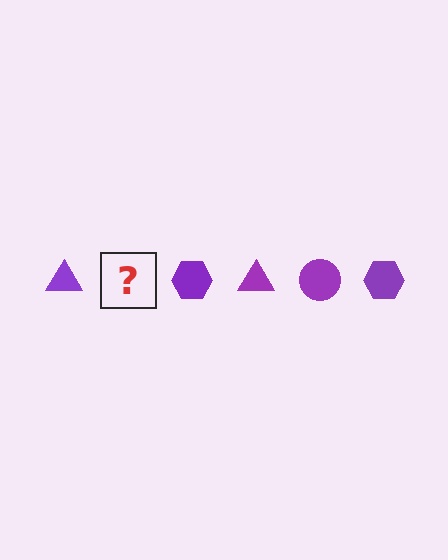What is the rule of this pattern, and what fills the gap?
The rule is that the pattern cycles through triangle, circle, hexagon shapes in purple. The gap should be filled with a purple circle.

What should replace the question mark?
The question mark should be replaced with a purple circle.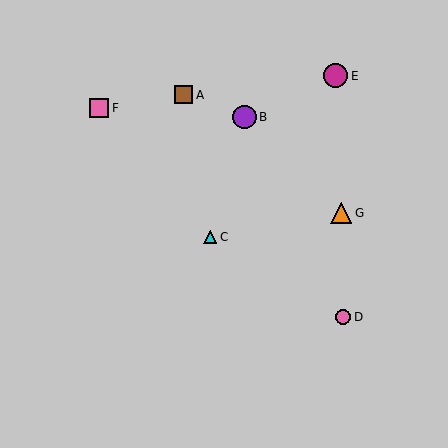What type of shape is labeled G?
Shape G is an orange triangle.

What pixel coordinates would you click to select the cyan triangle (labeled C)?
Click at (210, 237) to select the cyan triangle C.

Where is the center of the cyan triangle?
The center of the cyan triangle is at (210, 237).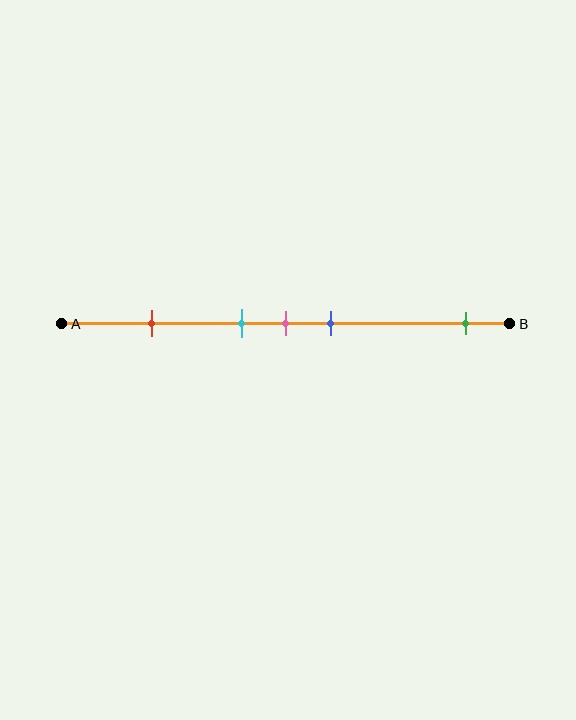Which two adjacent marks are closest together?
The cyan and pink marks are the closest adjacent pair.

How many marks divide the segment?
There are 5 marks dividing the segment.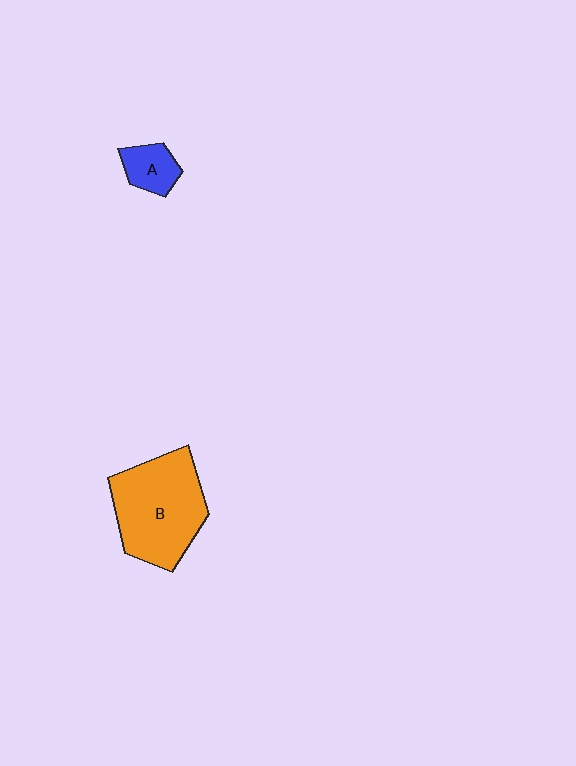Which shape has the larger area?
Shape B (orange).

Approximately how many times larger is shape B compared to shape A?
Approximately 3.5 times.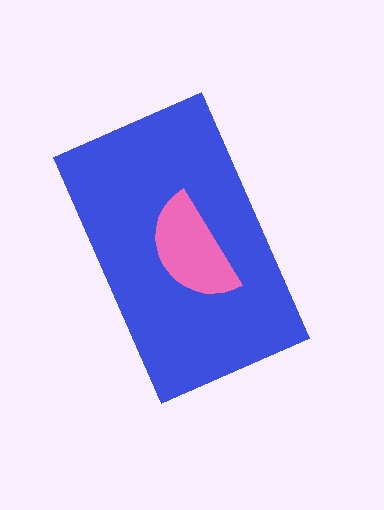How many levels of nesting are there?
2.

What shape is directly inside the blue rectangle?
The pink semicircle.